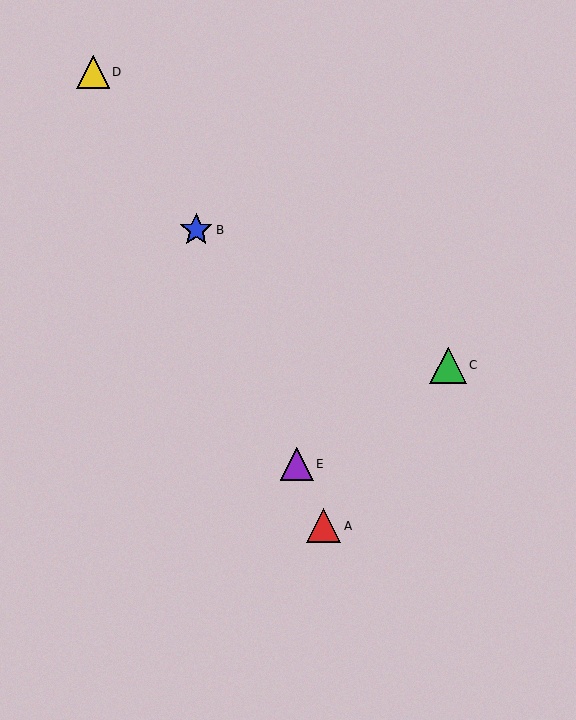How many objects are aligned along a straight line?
3 objects (A, B, E) are aligned along a straight line.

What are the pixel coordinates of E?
Object E is at (297, 464).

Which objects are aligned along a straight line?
Objects A, B, E are aligned along a straight line.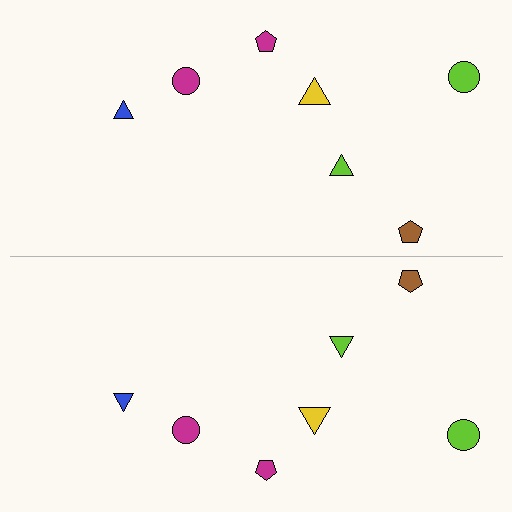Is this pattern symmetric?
Yes, this pattern has bilateral (reflection) symmetry.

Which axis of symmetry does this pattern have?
The pattern has a horizontal axis of symmetry running through the center of the image.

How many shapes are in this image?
There are 14 shapes in this image.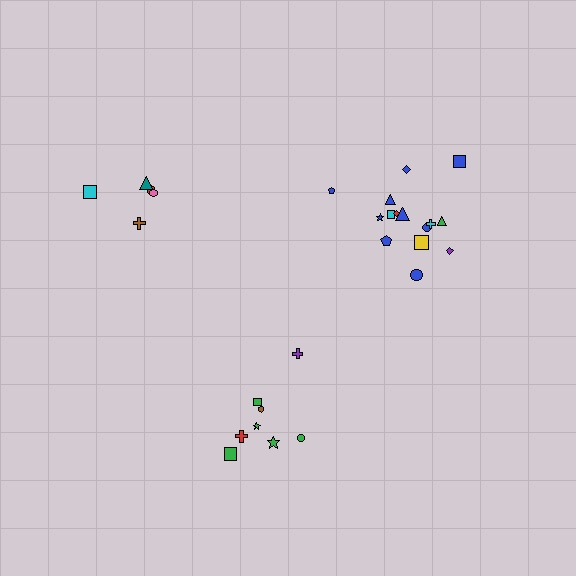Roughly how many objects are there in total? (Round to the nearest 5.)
Roughly 30 objects in total.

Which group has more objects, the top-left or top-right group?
The top-right group.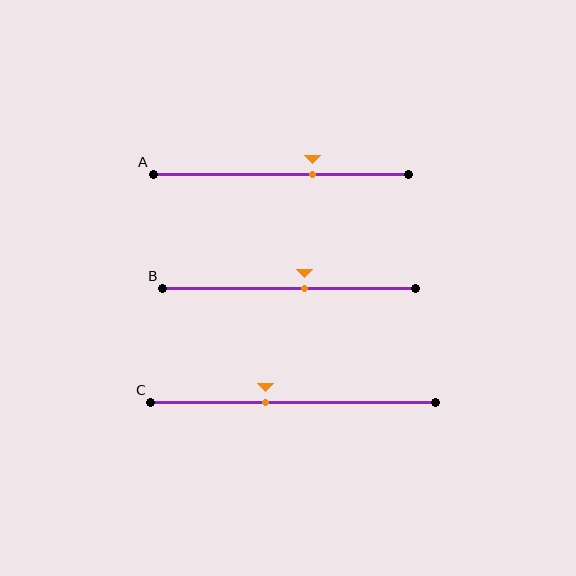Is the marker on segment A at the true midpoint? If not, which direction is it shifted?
No, the marker on segment A is shifted to the right by about 13% of the segment length.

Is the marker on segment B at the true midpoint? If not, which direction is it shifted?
No, the marker on segment B is shifted to the right by about 6% of the segment length.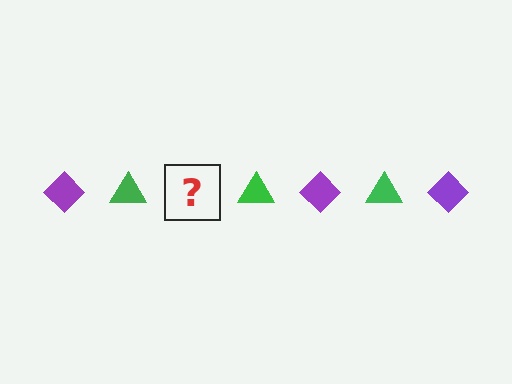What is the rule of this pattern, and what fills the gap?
The rule is that the pattern alternates between purple diamond and green triangle. The gap should be filled with a purple diamond.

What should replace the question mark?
The question mark should be replaced with a purple diamond.